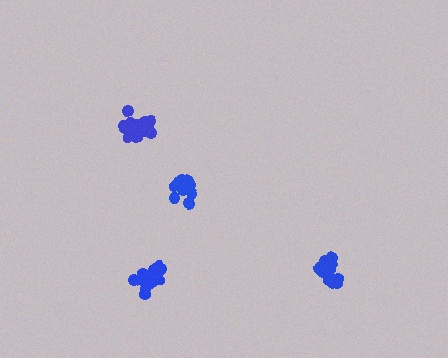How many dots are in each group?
Group 1: 18 dots, Group 2: 15 dots, Group 3: 13 dots, Group 4: 13 dots (59 total).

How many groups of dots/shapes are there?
There are 4 groups.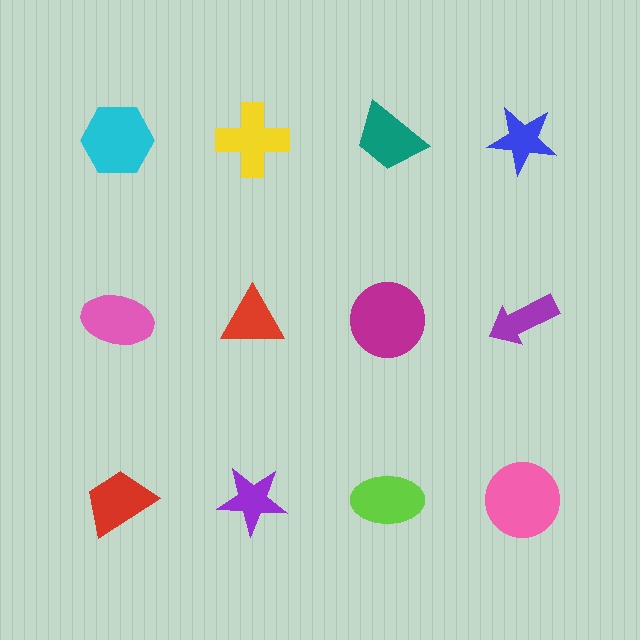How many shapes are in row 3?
4 shapes.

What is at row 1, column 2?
A yellow cross.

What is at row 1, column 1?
A cyan hexagon.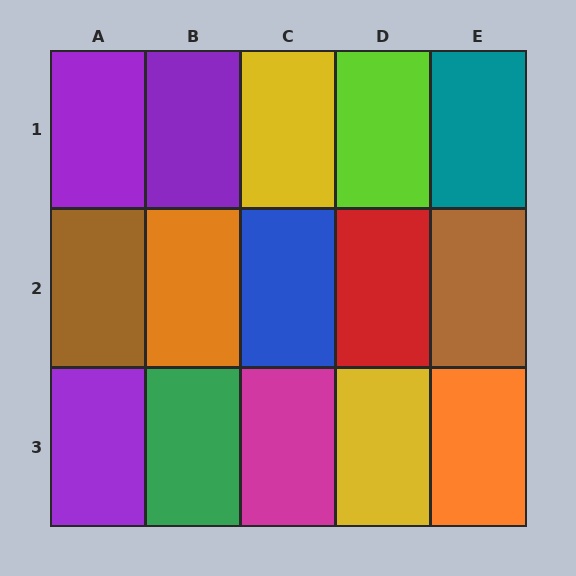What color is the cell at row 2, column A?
Brown.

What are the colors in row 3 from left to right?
Purple, green, magenta, yellow, orange.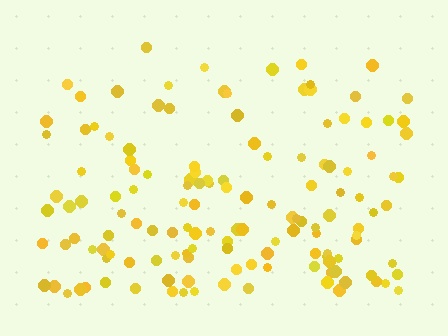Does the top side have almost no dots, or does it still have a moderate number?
Still a moderate number, just noticeably fewer than the bottom.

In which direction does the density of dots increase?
From top to bottom, with the bottom side densest.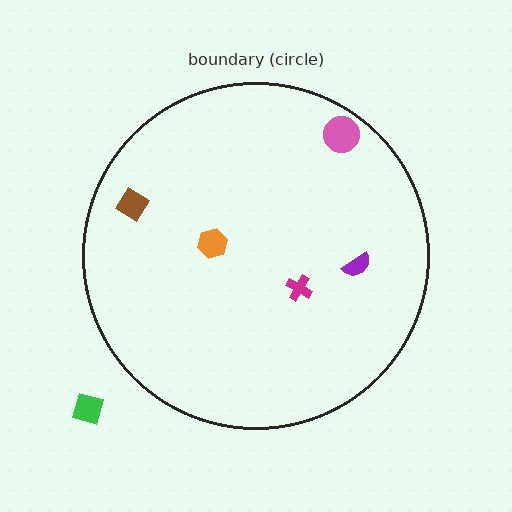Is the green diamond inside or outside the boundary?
Outside.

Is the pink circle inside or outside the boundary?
Inside.